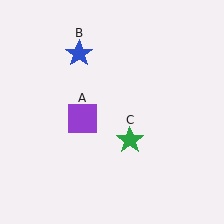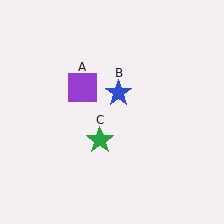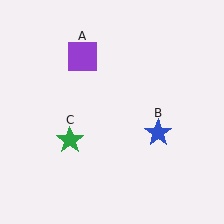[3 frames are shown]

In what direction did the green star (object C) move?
The green star (object C) moved left.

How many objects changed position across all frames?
3 objects changed position: purple square (object A), blue star (object B), green star (object C).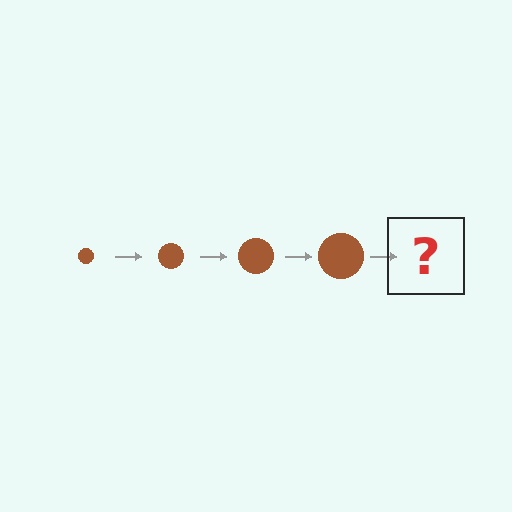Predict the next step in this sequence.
The next step is a brown circle, larger than the previous one.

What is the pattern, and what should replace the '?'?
The pattern is that the circle gets progressively larger each step. The '?' should be a brown circle, larger than the previous one.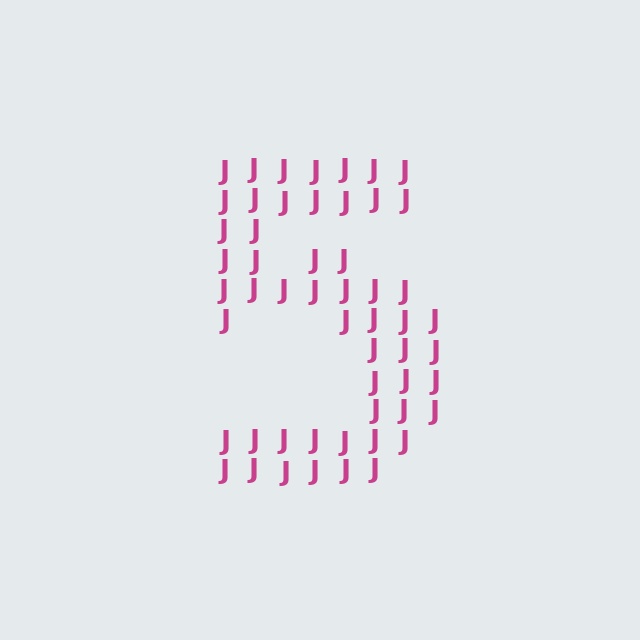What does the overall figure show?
The overall figure shows the digit 5.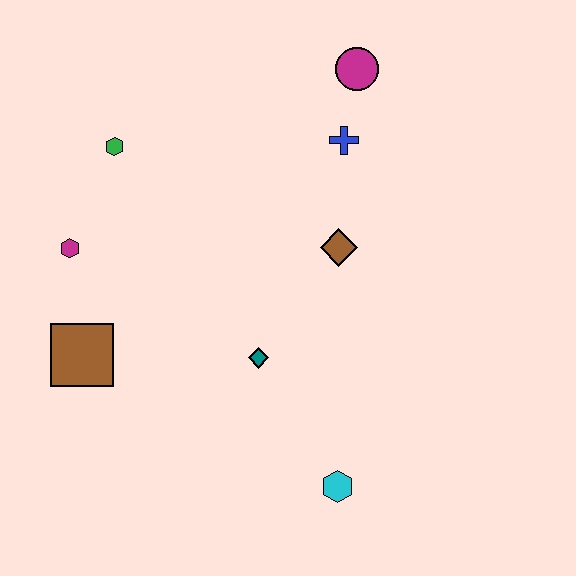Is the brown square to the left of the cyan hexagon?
Yes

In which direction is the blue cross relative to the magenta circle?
The blue cross is below the magenta circle.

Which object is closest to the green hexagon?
The magenta hexagon is closest to the green hexagon.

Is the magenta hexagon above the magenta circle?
No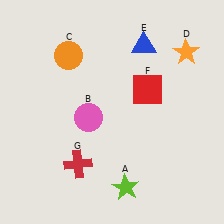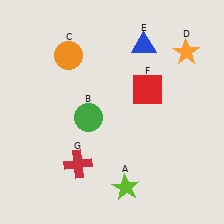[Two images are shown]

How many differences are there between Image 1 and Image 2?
There is 1 difference between the two images.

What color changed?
The circle (B) changed from pink in Image 1 to green in Image 2.